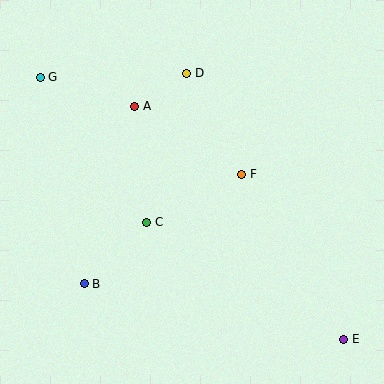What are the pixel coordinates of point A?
Point A is at (135, 106).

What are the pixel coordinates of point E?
Point E is at (344, 339).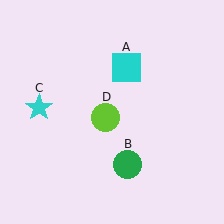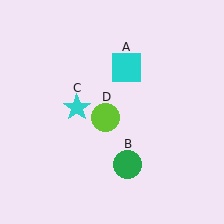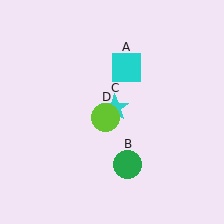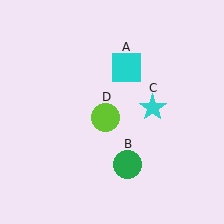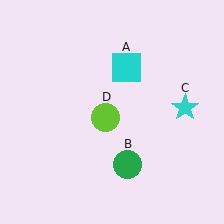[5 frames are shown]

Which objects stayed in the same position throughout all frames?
Cyan square (object A) and green circle (object B) and lime circle (object D) remained stationary.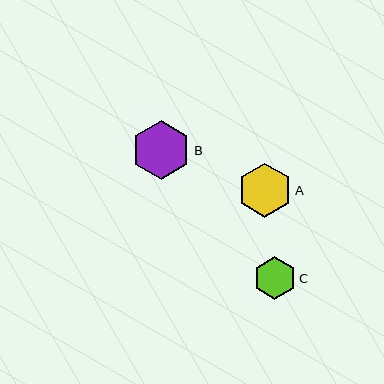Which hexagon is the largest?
Hexagon B is the largest with a size of approximately 59 pixels.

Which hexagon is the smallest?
Hexagon C is the smallest with a size of approximately 43 pixels.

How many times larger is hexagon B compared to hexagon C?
Hexagon B is approximately 1.4 times the size of hexagon C.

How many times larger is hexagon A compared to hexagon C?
Hexagon A is approximately 1.3 times the size of hexagon C.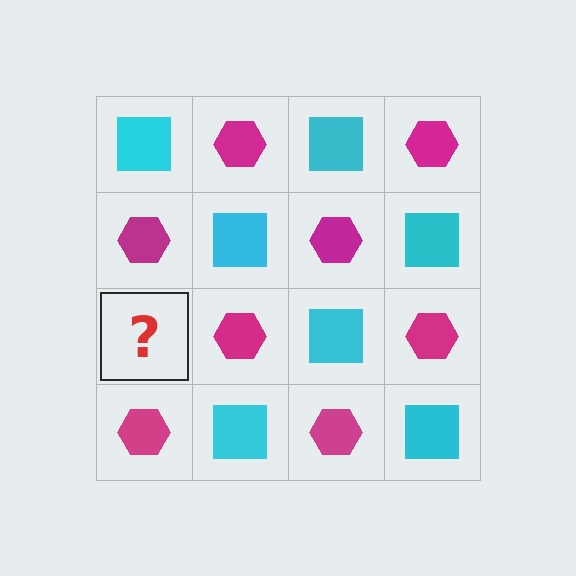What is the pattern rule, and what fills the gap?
The rule is that it alternates cyan square and magenta hexagon in a checkerboard pattern. The gap should be filled with a cyan square.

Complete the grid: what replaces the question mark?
The question mark should be replaced with a cyan square.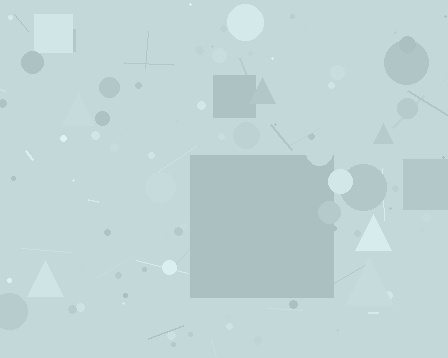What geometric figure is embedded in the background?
A square is embedded in the background.